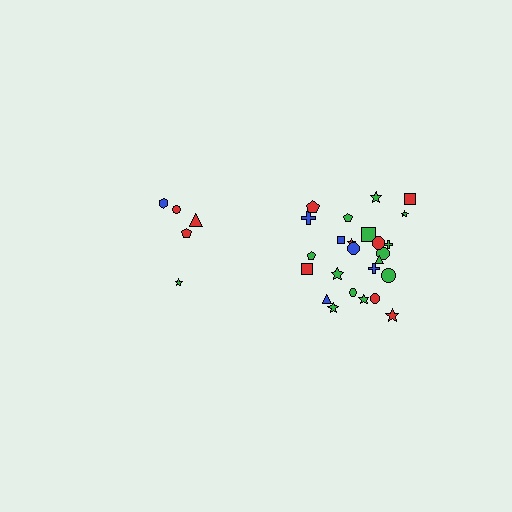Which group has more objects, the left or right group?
The right group.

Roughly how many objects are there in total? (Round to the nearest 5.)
Roughly 30 objects in total.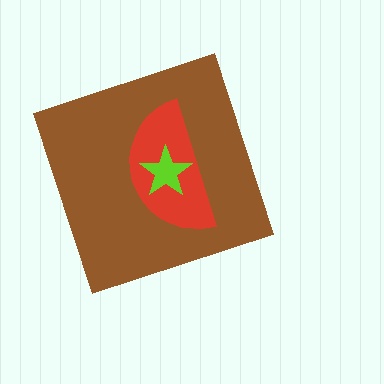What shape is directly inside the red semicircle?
The lime star.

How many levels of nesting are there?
3.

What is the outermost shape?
The brown diamond.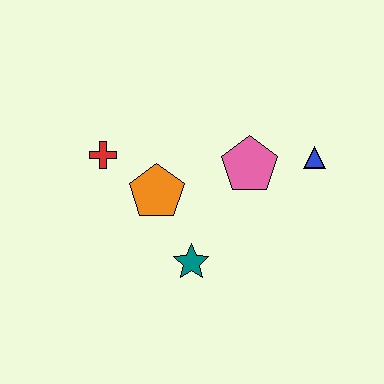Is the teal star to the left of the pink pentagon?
Yes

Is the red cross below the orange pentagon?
No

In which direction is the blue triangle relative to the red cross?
The blue triangle is to the right of the red cross.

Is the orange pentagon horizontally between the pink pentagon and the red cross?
Yes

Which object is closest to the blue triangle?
The pink pentagon is closest to the blue triangle.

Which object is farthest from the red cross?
The blue triangle is farthest from the red cross.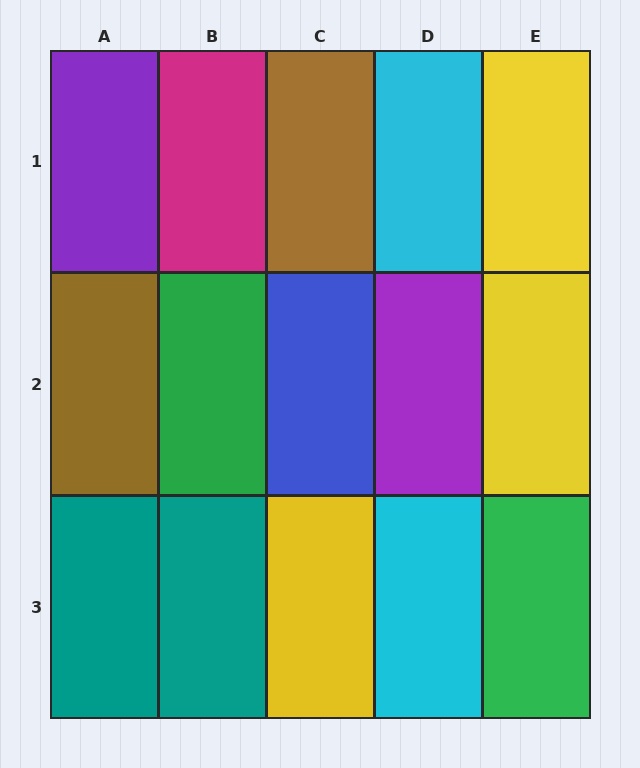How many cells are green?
2 cells are green.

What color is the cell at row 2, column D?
Purple.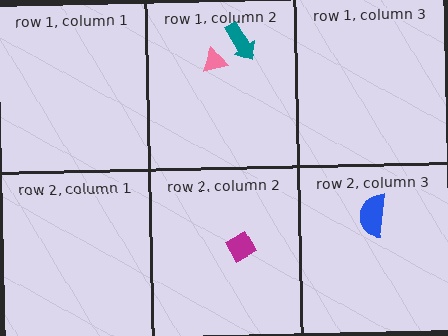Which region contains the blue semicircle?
The row 2, column 3 region.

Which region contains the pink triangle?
The row 1, column 2 region.